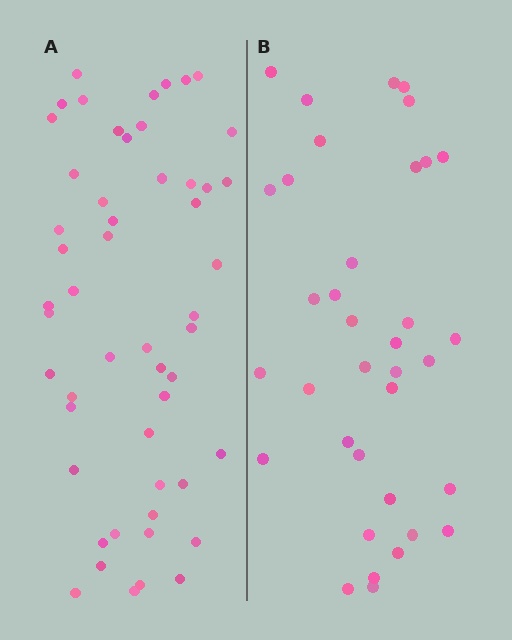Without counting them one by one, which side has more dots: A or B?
Region A (the left region) has more dots.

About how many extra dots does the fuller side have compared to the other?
Region A has approximately 15 more dots than region B.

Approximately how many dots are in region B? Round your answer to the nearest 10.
About 40 dots. (The exact count is 36, which rounds to 40.)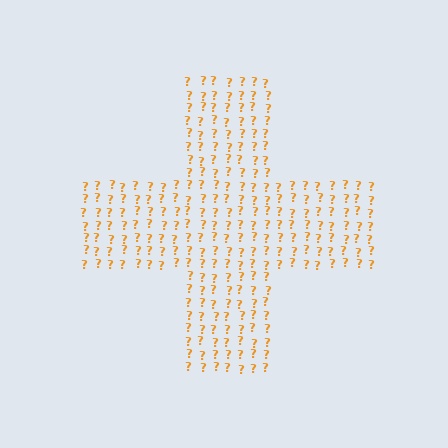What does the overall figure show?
The overall figure shows a cross.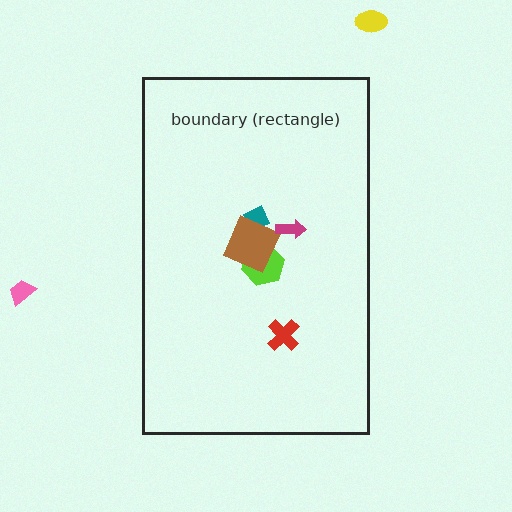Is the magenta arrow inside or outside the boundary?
Inside.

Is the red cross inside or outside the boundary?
Inside.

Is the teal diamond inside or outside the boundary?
Inside.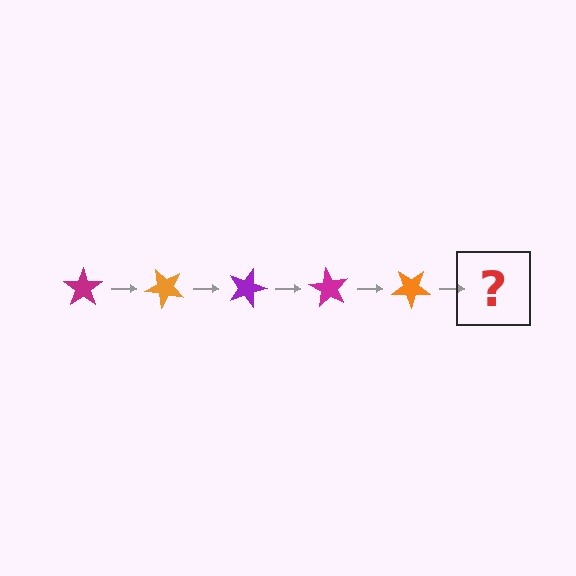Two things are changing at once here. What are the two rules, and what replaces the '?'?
The two rules are that it rotates 45 degrees each step and the color cycles through magenta, orange, and purple. The '?' should be a purple star, rotated 225 degrees from the start.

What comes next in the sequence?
The next element should be a purple star, rotated 225 degrees from the start.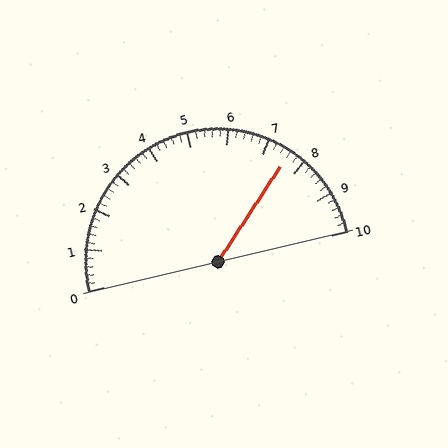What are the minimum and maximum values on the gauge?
The gauge ranges from 0 to 10.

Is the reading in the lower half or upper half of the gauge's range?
The reading is in the upper half of the range (0 to 10).